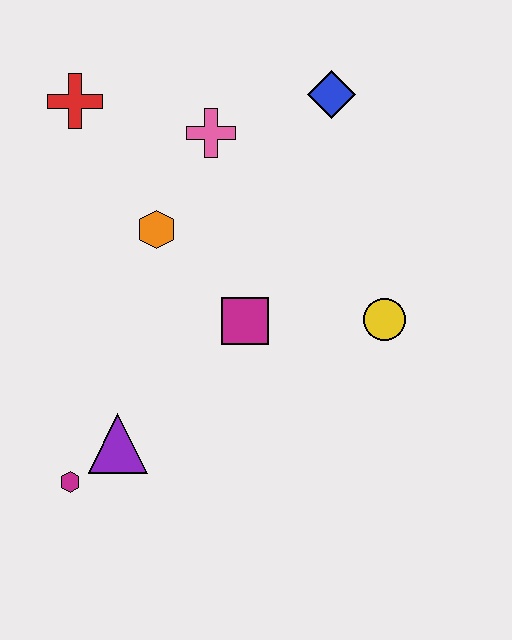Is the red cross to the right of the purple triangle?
No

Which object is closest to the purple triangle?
The magenta hexagon is closest to the purple triangle.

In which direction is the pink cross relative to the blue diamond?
The pink cross is to the left of the blue diamond.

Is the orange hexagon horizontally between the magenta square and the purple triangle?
Yes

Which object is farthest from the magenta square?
The red cross is farthest from the magenta square.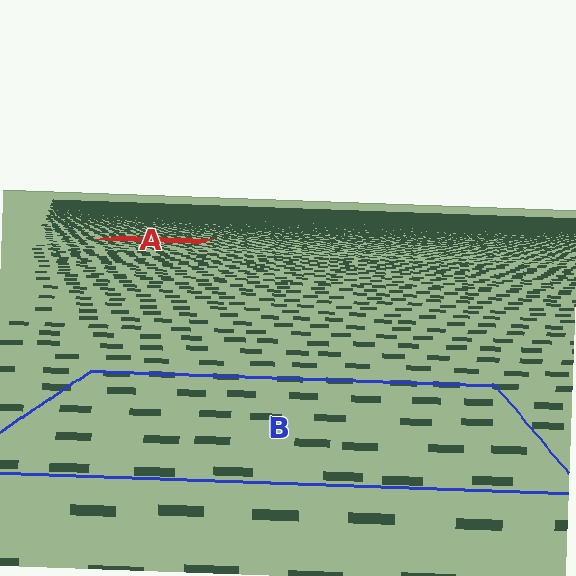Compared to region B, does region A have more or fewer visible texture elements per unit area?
Region A has more texture elements per unit area — they are packed more densely because it is farther away.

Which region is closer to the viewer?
Region B is closer. The texture elements there are larger and more spread out.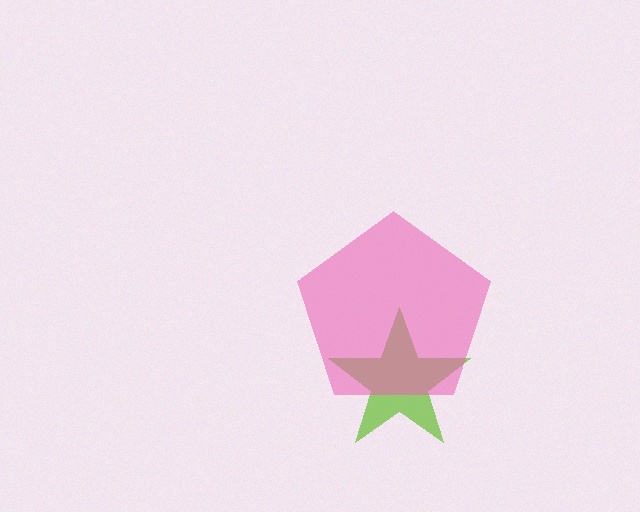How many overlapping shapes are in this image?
There are 2 overlapping shapes in the image.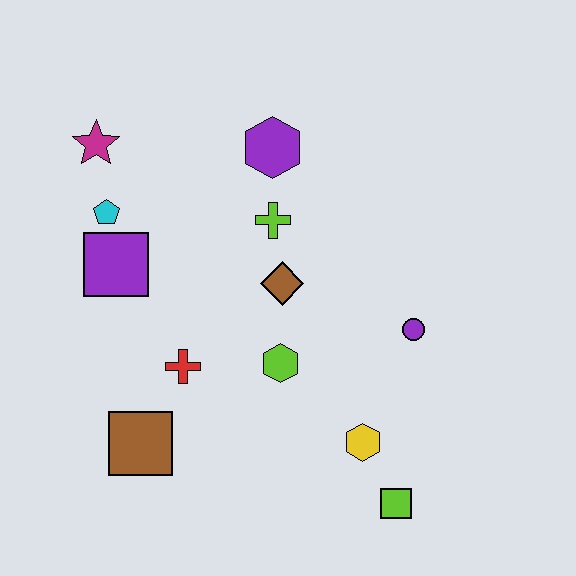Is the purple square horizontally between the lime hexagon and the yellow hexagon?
No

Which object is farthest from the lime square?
The magenta star is farthest from the lime square.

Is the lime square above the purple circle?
No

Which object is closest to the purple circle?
The yellow hexagon is closest to the purple circle.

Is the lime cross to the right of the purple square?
Yes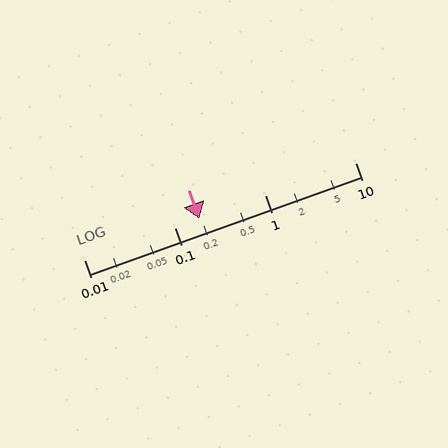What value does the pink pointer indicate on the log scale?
The pointer indicates approximately 0.19.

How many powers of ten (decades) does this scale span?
The scale spans 3 decades, from 0.01 to 10.